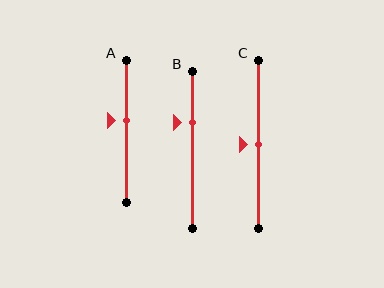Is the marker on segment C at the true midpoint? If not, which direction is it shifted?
Yes, the marker on segment C is at the true midpoint.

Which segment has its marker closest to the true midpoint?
Segment C has its marker closest to the true midpoint.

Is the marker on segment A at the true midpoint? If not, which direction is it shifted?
No, the marker on segment A is shifted upward by about 7% of the segment length.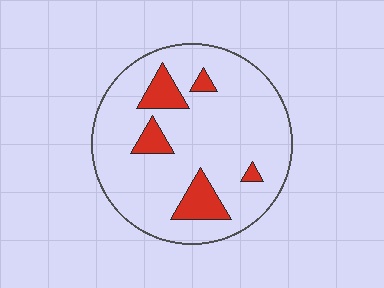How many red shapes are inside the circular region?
5.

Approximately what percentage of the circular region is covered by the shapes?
Approximately 15%.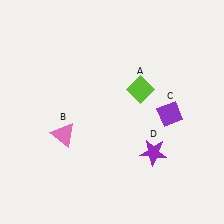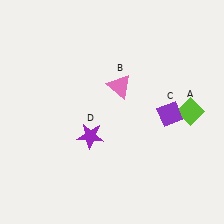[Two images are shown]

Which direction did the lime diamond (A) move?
The lime diamond (A) moved right.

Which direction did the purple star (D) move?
The purple star (D) moved left.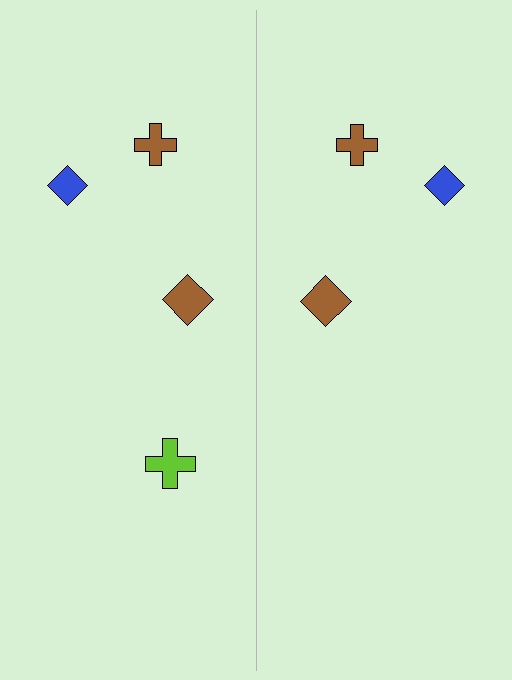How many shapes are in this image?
There are 7 shapes in this image.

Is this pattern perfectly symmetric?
No, the pattern is not perfectly symmetric. A lime cross is missing from the right side.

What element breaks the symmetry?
A lime cross is missing from the right side.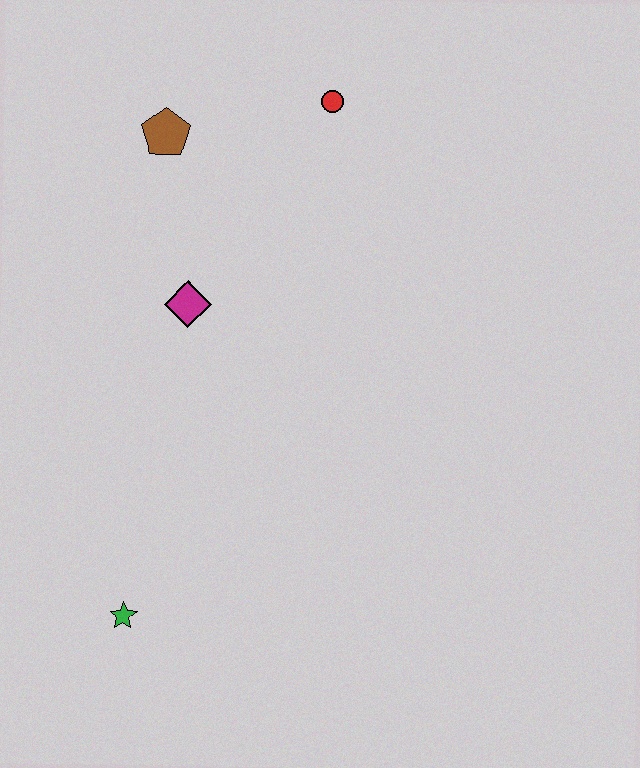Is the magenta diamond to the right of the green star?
Yes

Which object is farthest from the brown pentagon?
The green star is farthest from the brown pentagon.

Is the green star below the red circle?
Yes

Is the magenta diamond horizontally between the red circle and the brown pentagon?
Yes